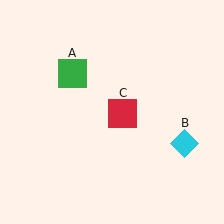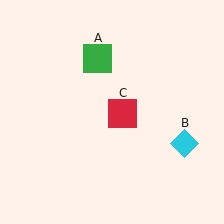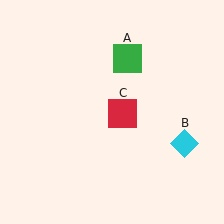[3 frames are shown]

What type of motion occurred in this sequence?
The green square (object A) rotated clockwise around the center of the scene.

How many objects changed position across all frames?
1 object changed position: green square (object A).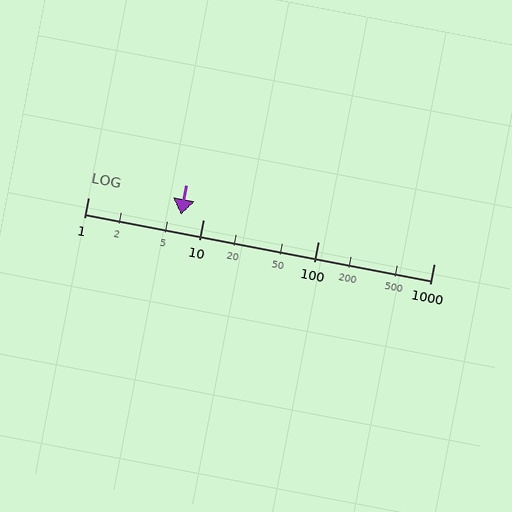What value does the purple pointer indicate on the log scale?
The pointer indicates approximately 6.4.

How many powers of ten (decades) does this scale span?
The scale spans 3 decades, from 1 to 1000.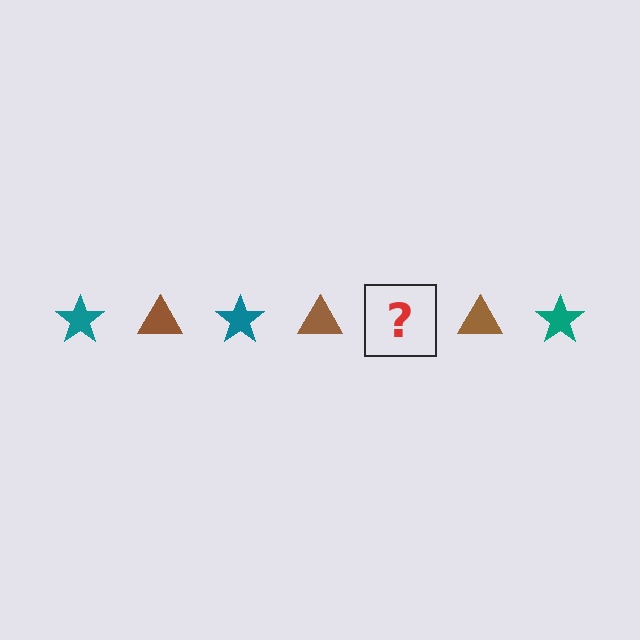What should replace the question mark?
The question mark should be replaced with a teal star.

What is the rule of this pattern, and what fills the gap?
The rule is that the pattern alternates between teal star and brown triangle. The gap should be filled with a teal star.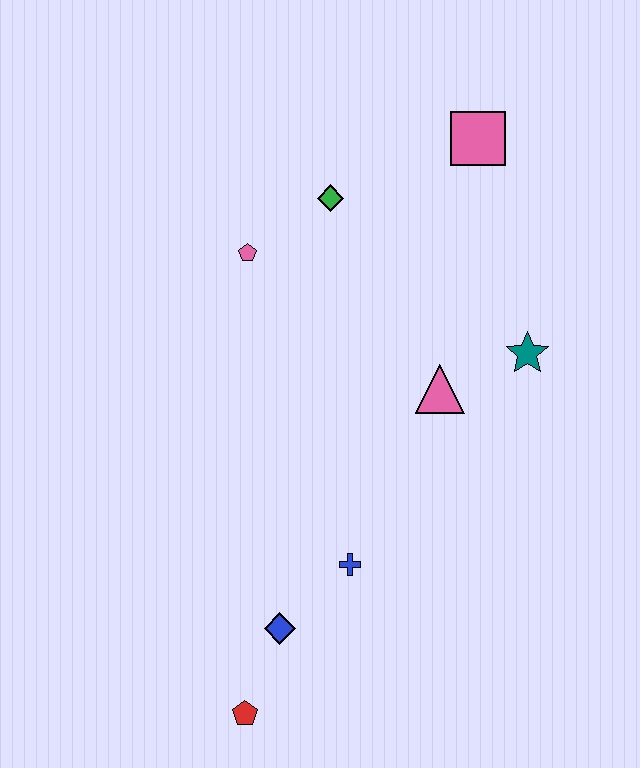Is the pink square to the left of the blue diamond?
No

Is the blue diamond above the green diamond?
No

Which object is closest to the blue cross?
The blue diamond is closest to the blue cross.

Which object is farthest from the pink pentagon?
The red pentagon is farthest from the pink pentagon.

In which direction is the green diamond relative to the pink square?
The green diamond is to the left of the pink square.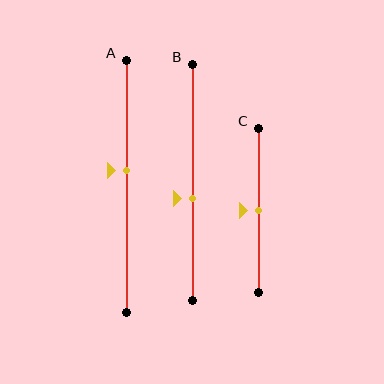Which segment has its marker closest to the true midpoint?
Segment C has its marker closest to the true midpoint.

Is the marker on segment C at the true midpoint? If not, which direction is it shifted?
Yes, the marker on segment C is at the true midpoint.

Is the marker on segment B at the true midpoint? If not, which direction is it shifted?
No, the marker on segment B is shifted downward by about 7% of the segment length.